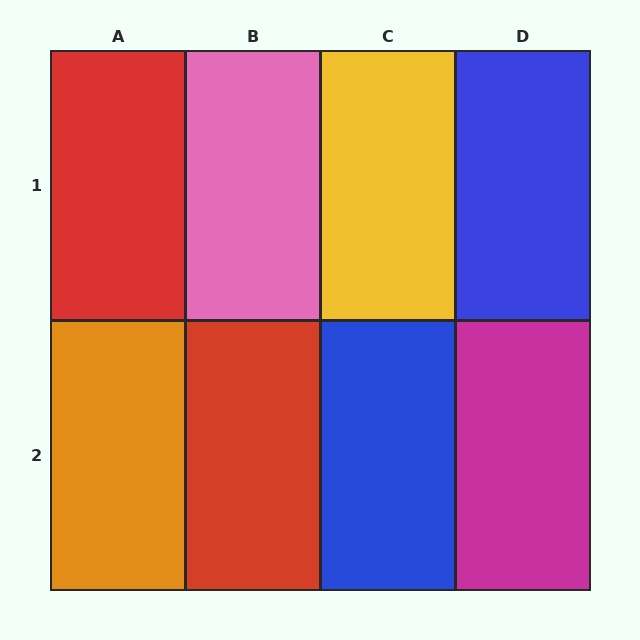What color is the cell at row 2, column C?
Blue.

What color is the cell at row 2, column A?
Orange.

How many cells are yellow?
1 cell is yellow.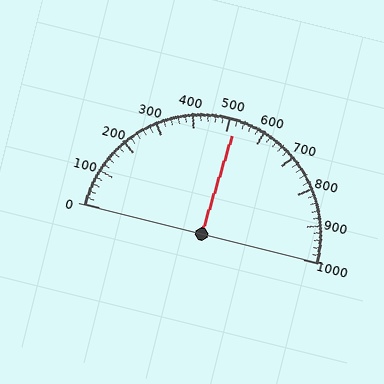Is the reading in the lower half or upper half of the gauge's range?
The reading is in the upper half of the range (0 to 1000).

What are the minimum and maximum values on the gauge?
The gauge ranges from 0 to 1000.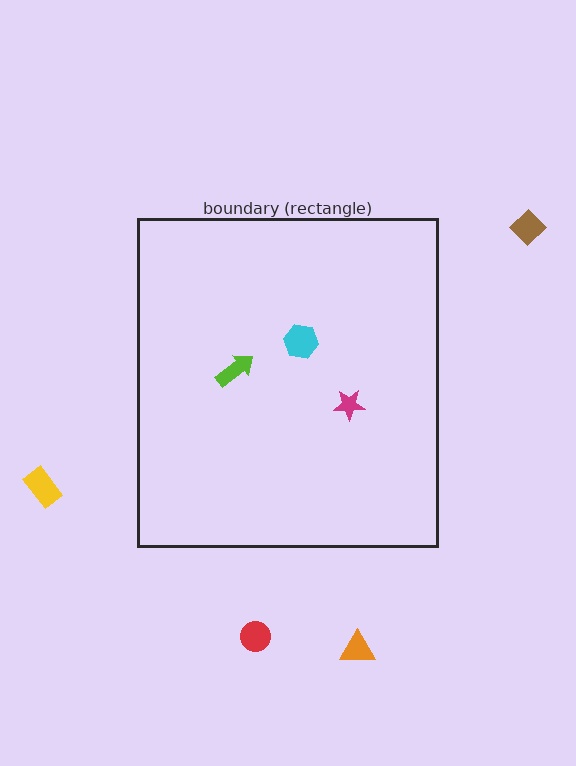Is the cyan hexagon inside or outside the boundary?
Inside.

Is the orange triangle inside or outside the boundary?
Outside.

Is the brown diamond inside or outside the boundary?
Outside.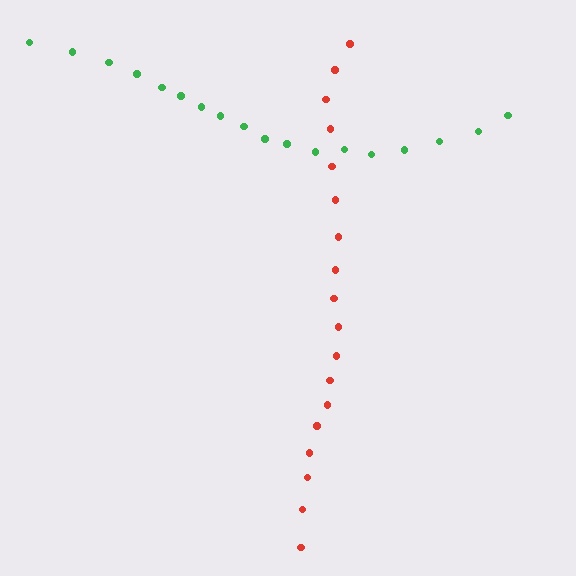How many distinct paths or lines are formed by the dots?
There are 2 distinct paths.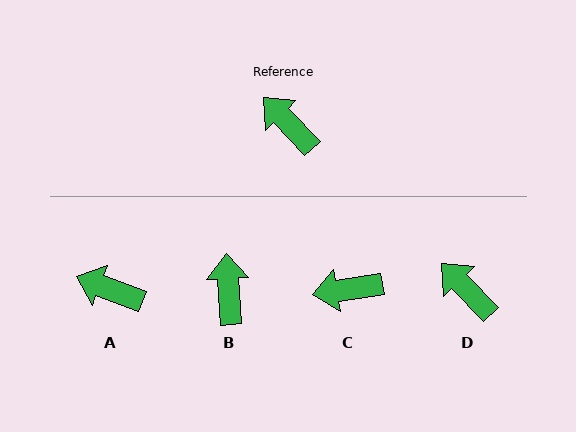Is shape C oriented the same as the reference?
No, it is off by about 55 degrees.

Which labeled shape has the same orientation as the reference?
D.